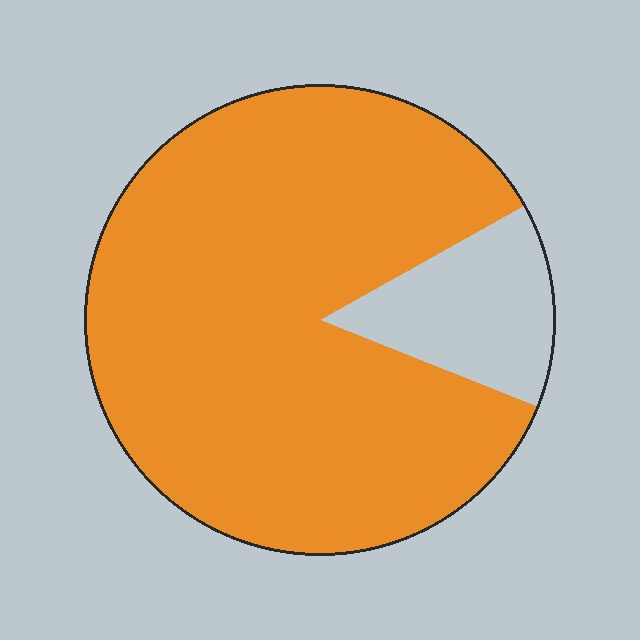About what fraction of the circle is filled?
About seven eighths (7/8).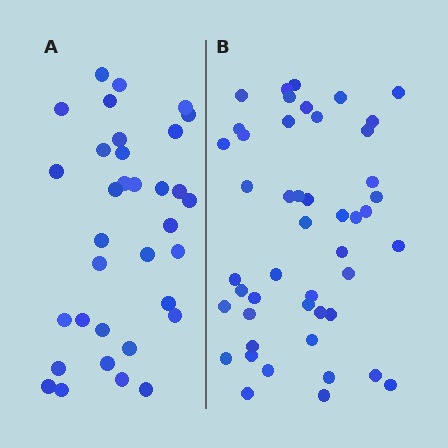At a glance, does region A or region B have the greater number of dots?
Region B (the right region) has more dots.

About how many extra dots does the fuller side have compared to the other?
Region B has approximately 15 more dots than region A.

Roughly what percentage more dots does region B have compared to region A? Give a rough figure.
About 40% more.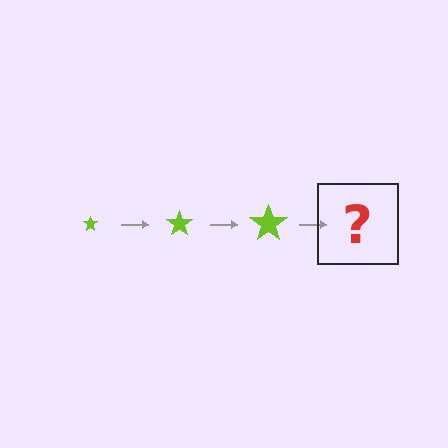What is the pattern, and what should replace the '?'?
The pattern is that the star gets progressively larger each step. The '?' should be a lime star, larger than the previous one.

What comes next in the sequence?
The next element should be a lime star, larger than the previous one.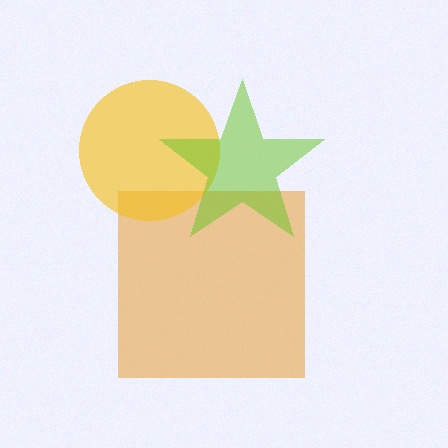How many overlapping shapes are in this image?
There are 3 overlapping shapes in the image.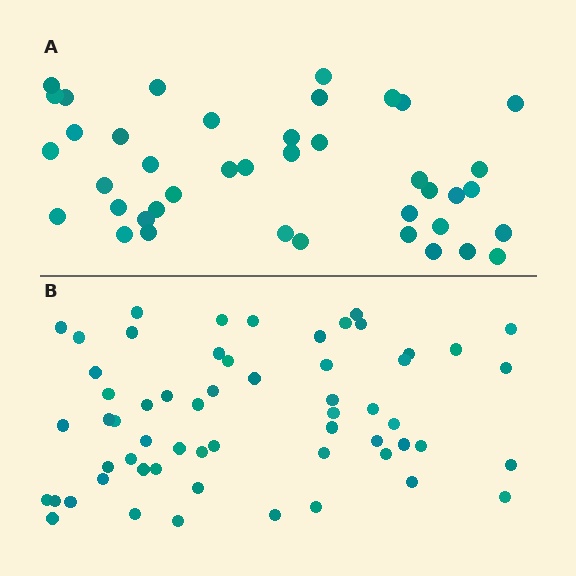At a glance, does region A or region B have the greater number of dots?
Region B (the bottom region) has more dots.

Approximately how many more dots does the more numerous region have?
Region B has approximately 20 more dots than region A.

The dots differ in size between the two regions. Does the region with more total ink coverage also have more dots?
No. Region A has more total ink coverage because its dots are larger, but region B actually contains more individual dots. Total area can be misleading — the number of items is what matters here.